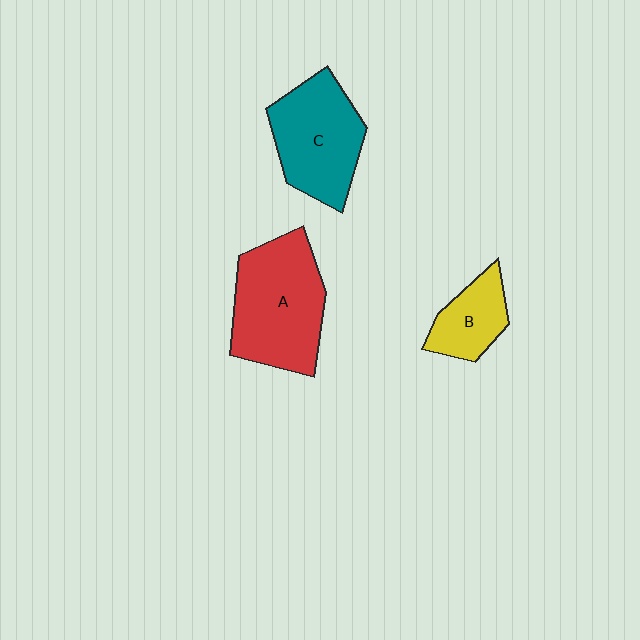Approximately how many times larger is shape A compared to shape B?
Approximately 2.2 times.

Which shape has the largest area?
Shape A (red).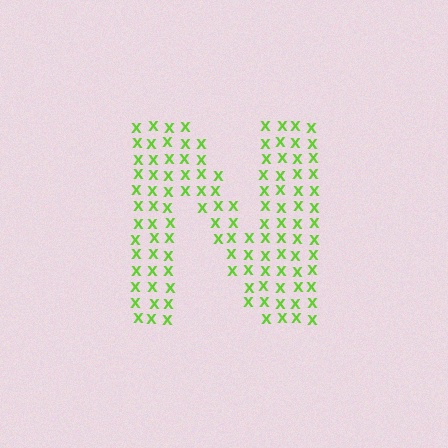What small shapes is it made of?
It is made of small letter X's.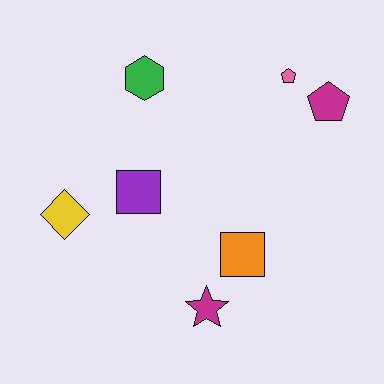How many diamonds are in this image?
There is 1 diamond.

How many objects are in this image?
There are 7 objects.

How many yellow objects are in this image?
There is 1 yellow object.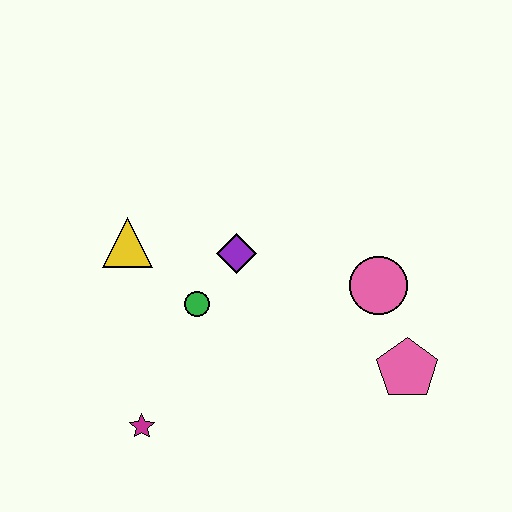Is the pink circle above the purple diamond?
No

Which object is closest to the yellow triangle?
The green circle is closest to the yellow triangle.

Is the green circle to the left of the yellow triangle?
No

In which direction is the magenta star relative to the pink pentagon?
The magenta star is to the left of the pink pentagon.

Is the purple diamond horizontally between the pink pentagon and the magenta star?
Yes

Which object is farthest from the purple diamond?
The pink pentagon is farthest from the purple diamond.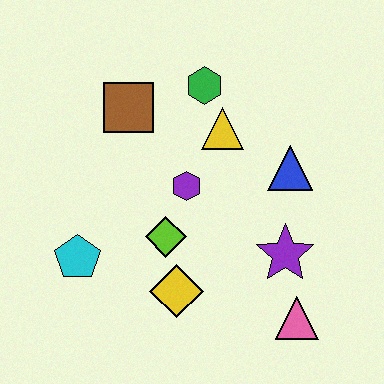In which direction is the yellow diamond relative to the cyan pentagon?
The yellow diamond is to the right of the cyan pentagon.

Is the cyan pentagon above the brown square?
No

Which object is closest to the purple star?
The pink triangle is closest to the purple star.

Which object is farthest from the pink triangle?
The brown square is farthest from the pink triangle.